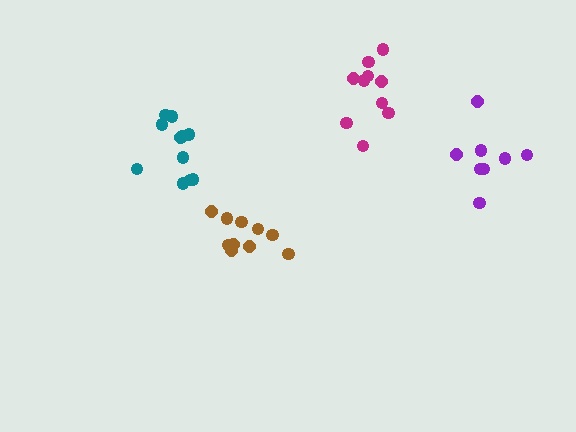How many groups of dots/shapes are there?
There are 4 groups.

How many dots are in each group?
Group 1: 11 dots, Group 2: 11 dots, Group 3: 8 dots, Group 4: 10 dots (40 total).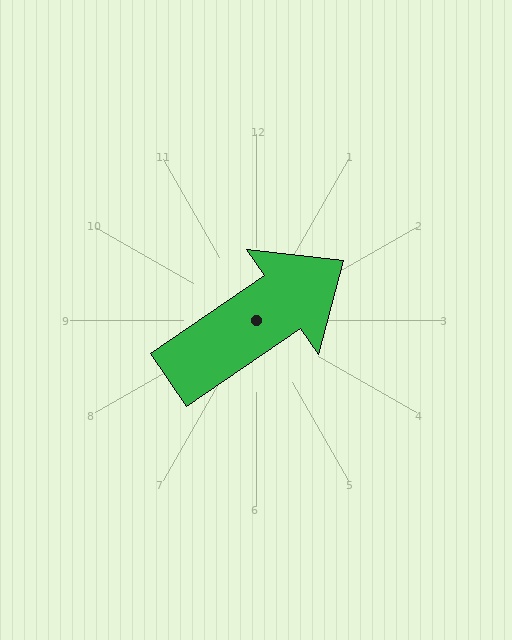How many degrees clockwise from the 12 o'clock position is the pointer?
Approximately 56 degrees.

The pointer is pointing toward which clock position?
Roughly 2 o'clock.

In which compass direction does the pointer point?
Northeast.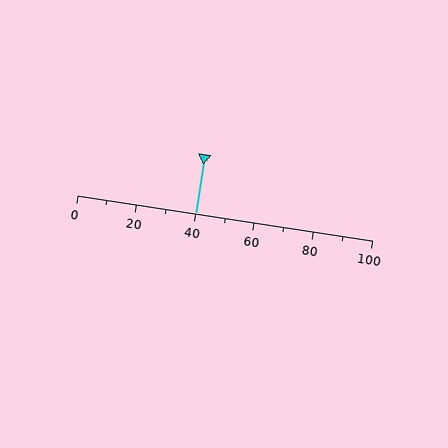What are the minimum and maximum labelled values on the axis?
The axis runs from 0 to 100.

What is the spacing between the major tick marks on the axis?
The major ticks are spaced 20 apart.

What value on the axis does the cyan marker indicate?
The marker indicates approximately 40.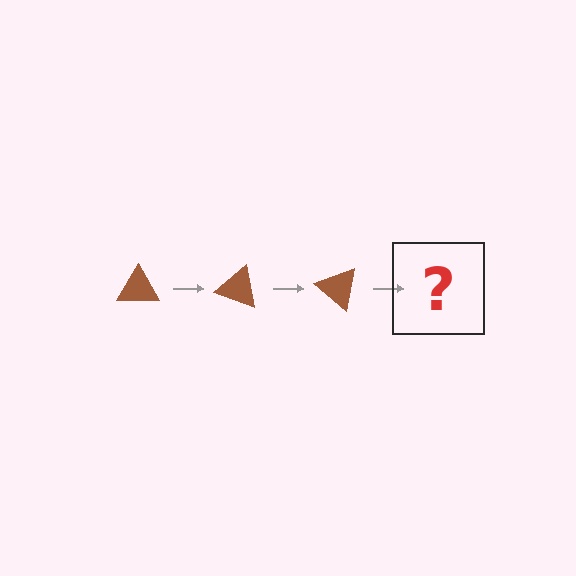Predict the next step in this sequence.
The next step is a brown triangle rotated 60 degrees.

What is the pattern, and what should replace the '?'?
The pattern is that the triangle rotates 20 degrees each step. The '?' should be a brown triangle rotated 60 degrees.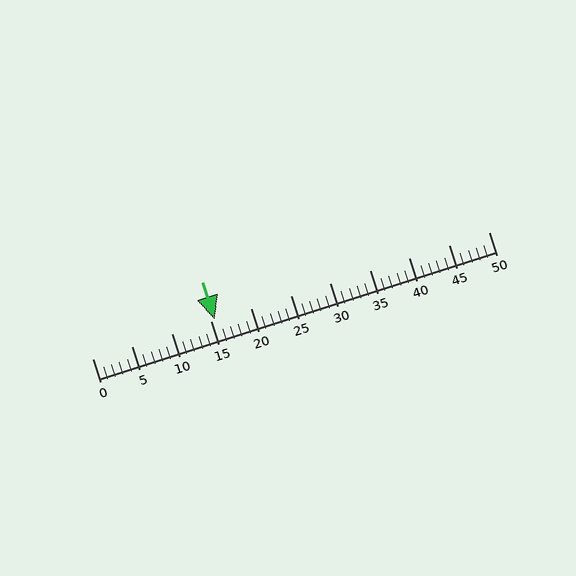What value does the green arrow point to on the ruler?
The green arrow points to approximately 16.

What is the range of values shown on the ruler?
The ruler shows values from 0 to 50.